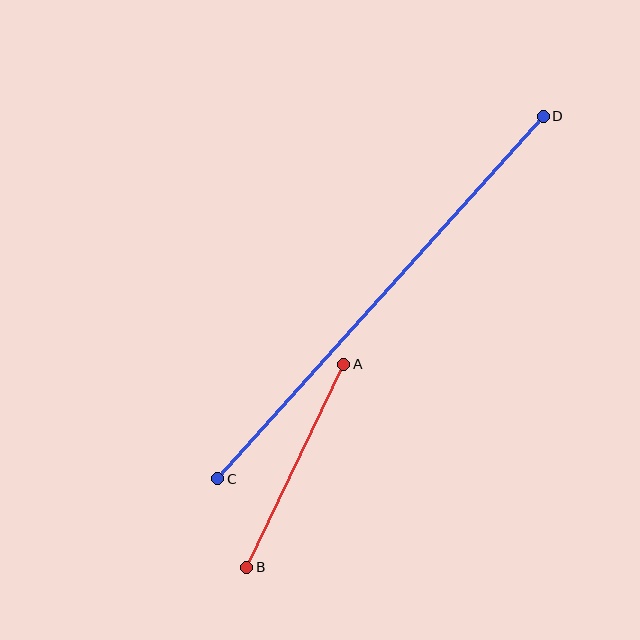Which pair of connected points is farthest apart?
Points C and D are farthest apart.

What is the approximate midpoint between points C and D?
The midpoint is at approximately (381, 298) pixels.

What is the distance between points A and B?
The distance is approximately 225 pixels.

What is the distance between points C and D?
The distance is approximately 487 pixels.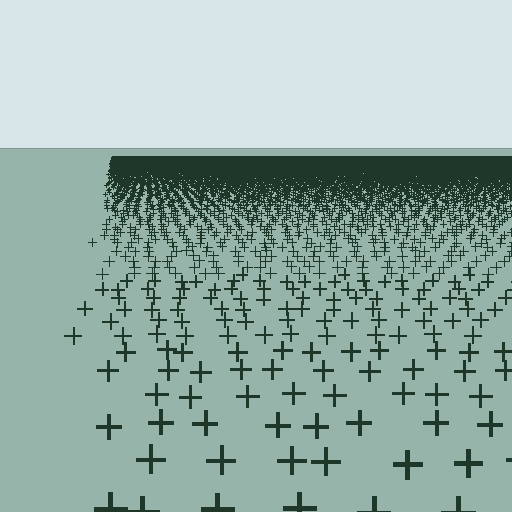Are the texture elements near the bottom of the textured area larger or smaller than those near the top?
Larger. Near the bottom, elements are closer to the viewer and appear at a bigger on-screen size.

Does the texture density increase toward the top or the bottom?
Density increases toward the top.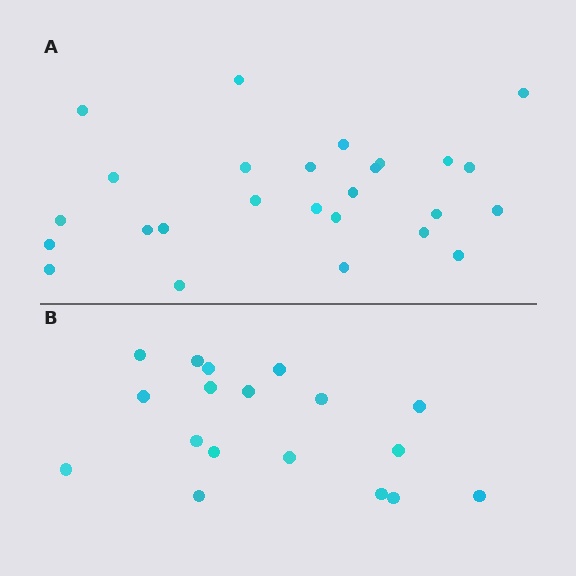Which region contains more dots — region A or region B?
Region A (the top region) has more dots.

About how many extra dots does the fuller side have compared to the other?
Region A has roughly 8 or so more dots than region B.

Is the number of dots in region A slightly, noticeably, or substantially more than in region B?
Region A has noticeably more, but not dramatically so. The ratio is roughly 1.4 to 1.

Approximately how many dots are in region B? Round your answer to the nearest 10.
About 20 dots. (The exact count is 18, which rounds to 20.)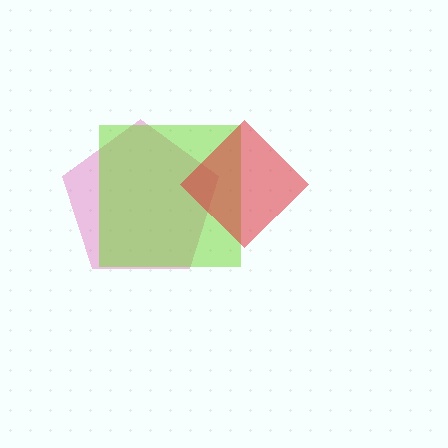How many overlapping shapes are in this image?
There are 3 overlapping shapes in the image.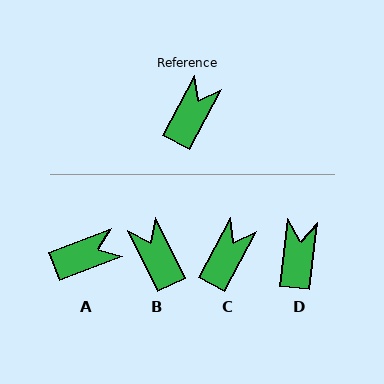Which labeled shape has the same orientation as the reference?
C.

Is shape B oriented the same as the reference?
No, it is off by about 54 degrees.